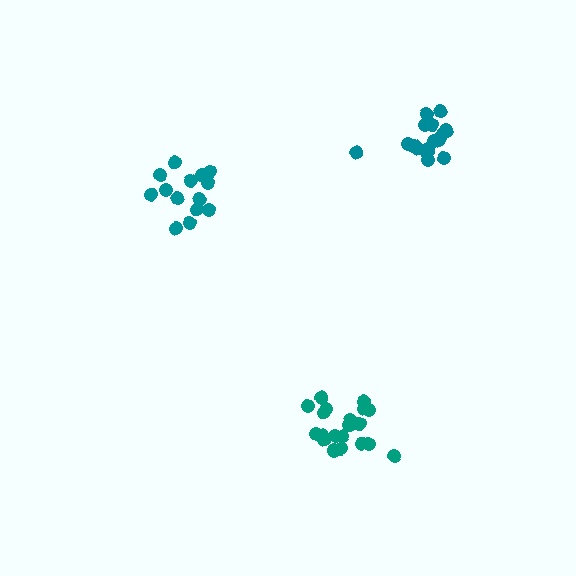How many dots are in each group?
Group 1: 20 dots, Group 2: 16 dots, Group 3: 14 dots (50 total).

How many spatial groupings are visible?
There are 3 spatial groupings.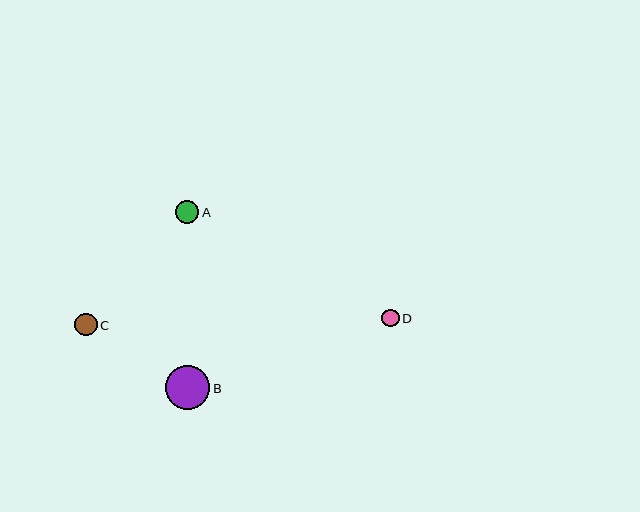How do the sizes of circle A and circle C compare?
Circle A and circle C are approximately the same size.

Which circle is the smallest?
Circle D is the smallest with a size of approximately 18 pixels.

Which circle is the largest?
Circle B is the largest with a size of approximately 44 pixels.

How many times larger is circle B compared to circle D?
Circle B is approximately 2.5 times the size of circle D.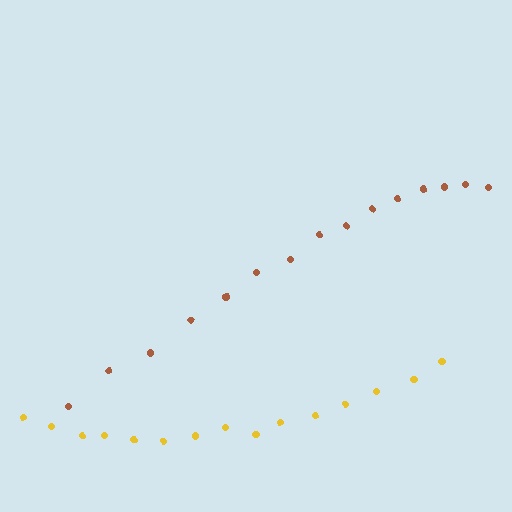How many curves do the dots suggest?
There are 2 distinct paths.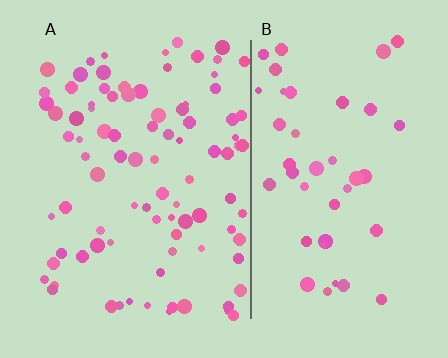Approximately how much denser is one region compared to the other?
Approximately 2.1× — region A over region B.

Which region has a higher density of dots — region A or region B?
A (the left).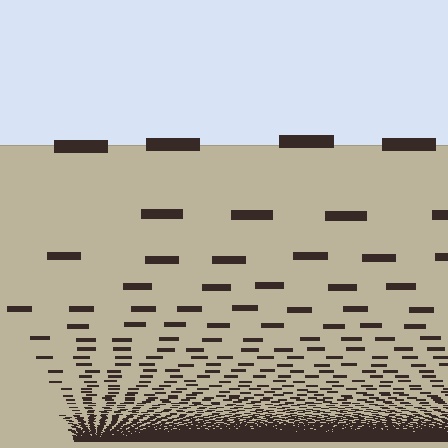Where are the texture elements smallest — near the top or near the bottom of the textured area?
Near the bottom.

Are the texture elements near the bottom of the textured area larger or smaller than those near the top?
Smaller. The gradient is inverted — elements near the bottom are smaller and denser.